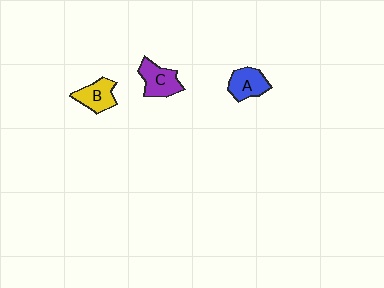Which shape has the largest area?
Shape C (purple).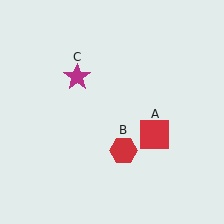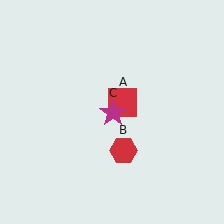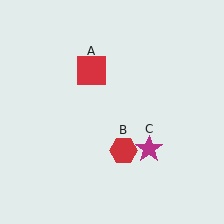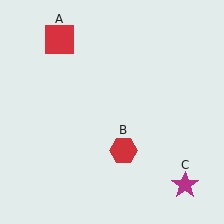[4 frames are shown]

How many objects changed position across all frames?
2 objects changed position: red square (object A), magenta star (object C).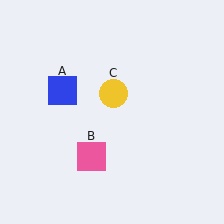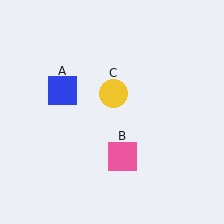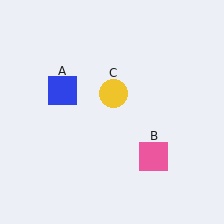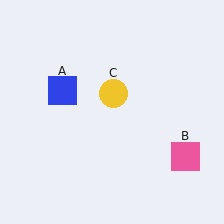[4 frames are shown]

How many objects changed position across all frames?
1 object changed position: pink square (object B).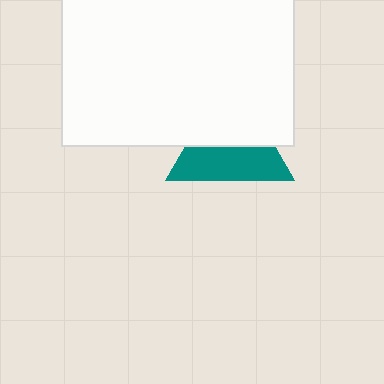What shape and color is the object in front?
The object in front is a white rectangle.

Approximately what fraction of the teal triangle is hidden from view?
Roughly 49% of the teal triangle is hidden behind the white rectangle.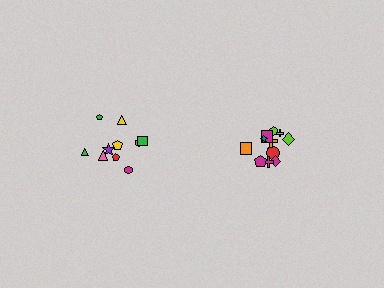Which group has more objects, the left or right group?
The right group.